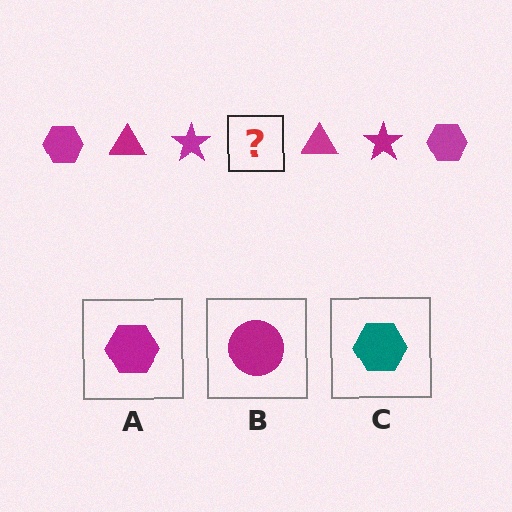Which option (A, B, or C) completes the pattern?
A.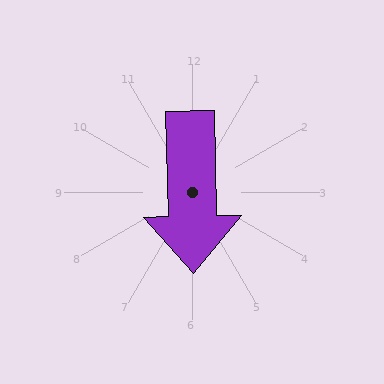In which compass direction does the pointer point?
South.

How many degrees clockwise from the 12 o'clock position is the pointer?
Approximately 179 degrees.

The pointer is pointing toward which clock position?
Roughly 6 o'clock.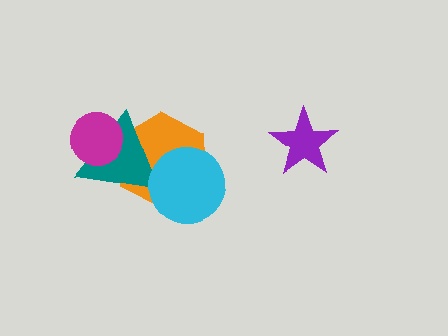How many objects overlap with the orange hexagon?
2 objects overlap with the orange hexagon.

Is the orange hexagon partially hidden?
Yes, it is partially covered by another shape.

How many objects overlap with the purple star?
0 objects overlap with the purple star.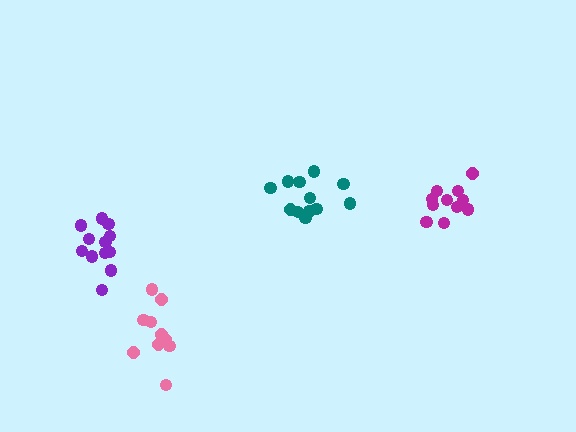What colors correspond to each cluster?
The clusters are colored: purple, pink, magenta, teal.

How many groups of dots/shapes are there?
There are 4 groups.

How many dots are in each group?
Group 1: 12 dots, Group 2: 10 dots, Group 3: 11 dots, Group 4: 12 dots (45 total).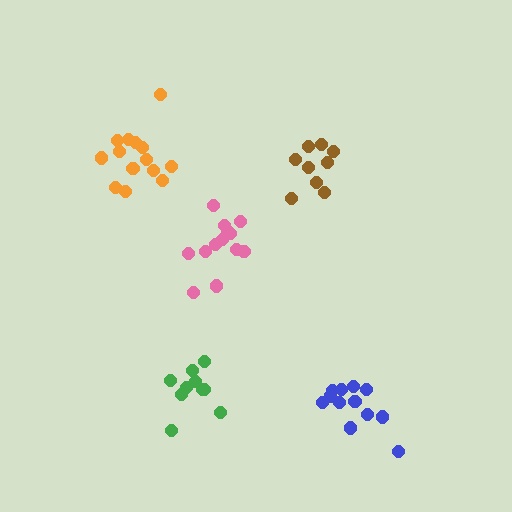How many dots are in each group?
Group 1: 14 dots, Group 2: 9 dots, Group 3: 12 dots, Group 4: 10 dots, Group 5: 13 dots (58 total).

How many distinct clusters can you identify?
There are 5 distinct clusters.